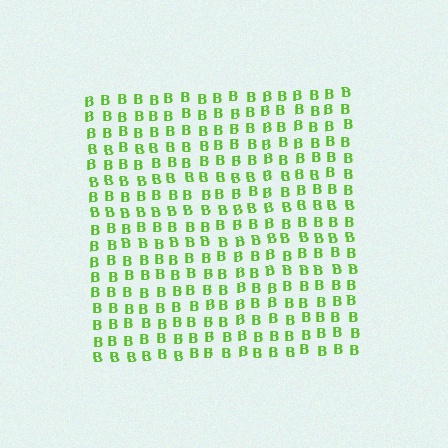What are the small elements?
The small elements are letter B's.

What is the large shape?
The large shape is a square.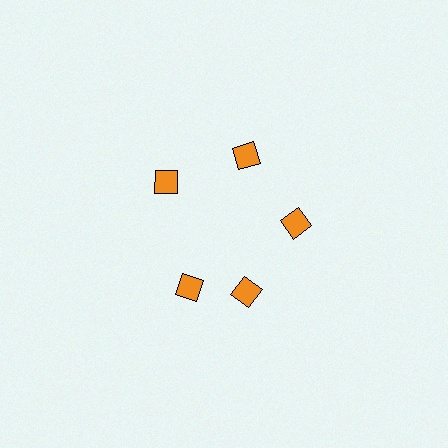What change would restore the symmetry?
The symmetry would be restored by rotating it back into even spacing with its neighbors so that all 5 diamonds sit at equal angles and equal distance from the center.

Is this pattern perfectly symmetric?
No. The 5 orange diamonds are arranged in a ring, but one element near the 8 o'clock position is rotated out of alignment along the ring, breaking the 5-fold rotational symmetry.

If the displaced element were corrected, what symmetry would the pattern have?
It would have 5-fold rotational symmetry — the pattern would map onto itself every 72 degrees.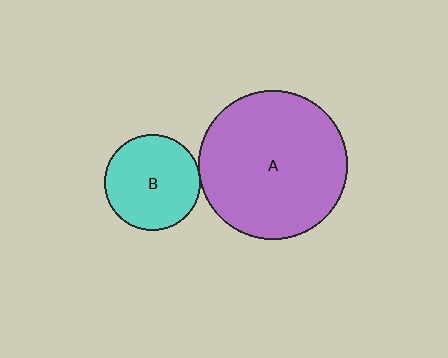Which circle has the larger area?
Circle A (purple).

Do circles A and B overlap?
Yes.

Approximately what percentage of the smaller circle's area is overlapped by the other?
Approximately 5%.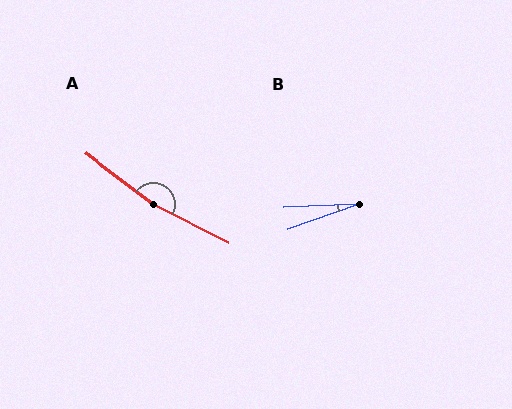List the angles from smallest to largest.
B (17°), A (169°).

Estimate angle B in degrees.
Approximately 17 degrees.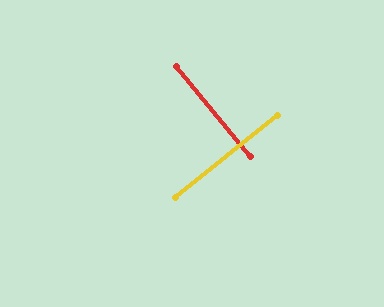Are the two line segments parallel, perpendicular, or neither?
Perpendicular — they meet at approximately 89°.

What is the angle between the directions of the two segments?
Approximately 89 degrees.